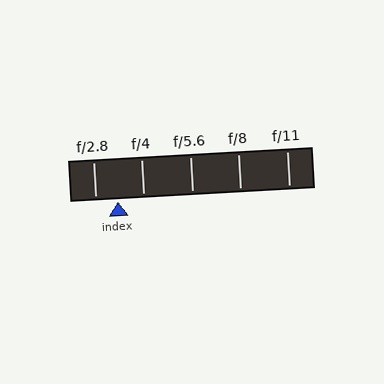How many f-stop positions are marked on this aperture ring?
There are 5 f-stop positions marked.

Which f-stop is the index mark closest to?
The index mark is closest to f/2.8.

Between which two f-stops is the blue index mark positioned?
The index mark is between f/2.8 and f/4.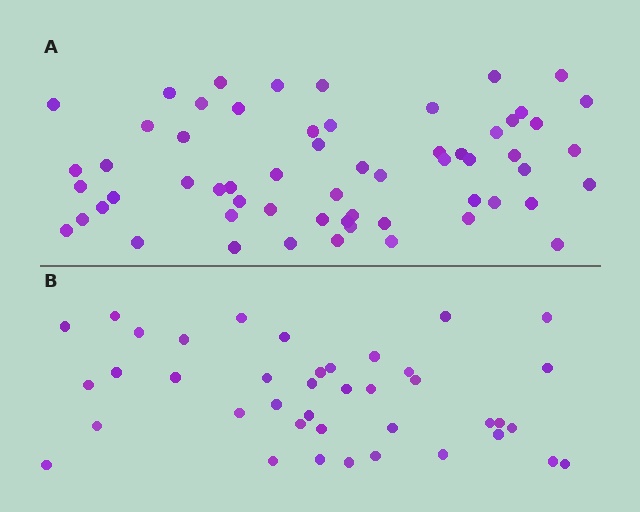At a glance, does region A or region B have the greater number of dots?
Region A (the top region) has more dots.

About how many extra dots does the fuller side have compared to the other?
Region A has approximately 20 more dots than region B.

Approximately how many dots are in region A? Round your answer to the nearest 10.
About 60 dots.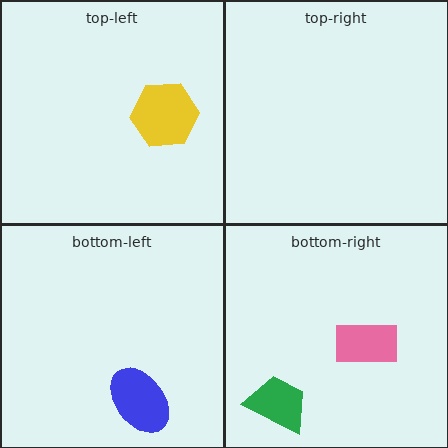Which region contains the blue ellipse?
The bottom-left region.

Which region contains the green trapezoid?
The bottom-right region.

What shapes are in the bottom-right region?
The green trapezoid, the pink rectangle.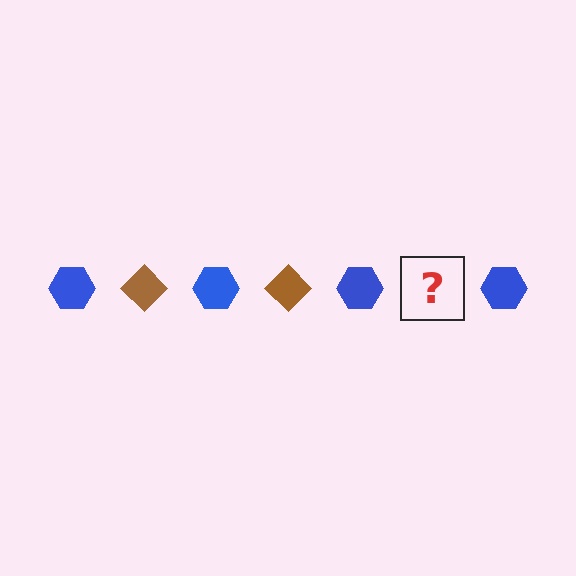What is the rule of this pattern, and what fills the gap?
The rule is that the pattern alternates between blue hexagon and brown diamond. The gap should be filled with a brown diamond.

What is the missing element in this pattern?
The missing element is a brown diamond.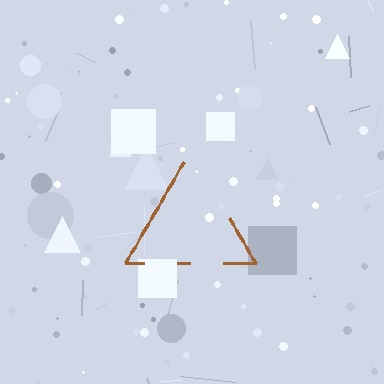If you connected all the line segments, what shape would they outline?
They would outline a triangle.